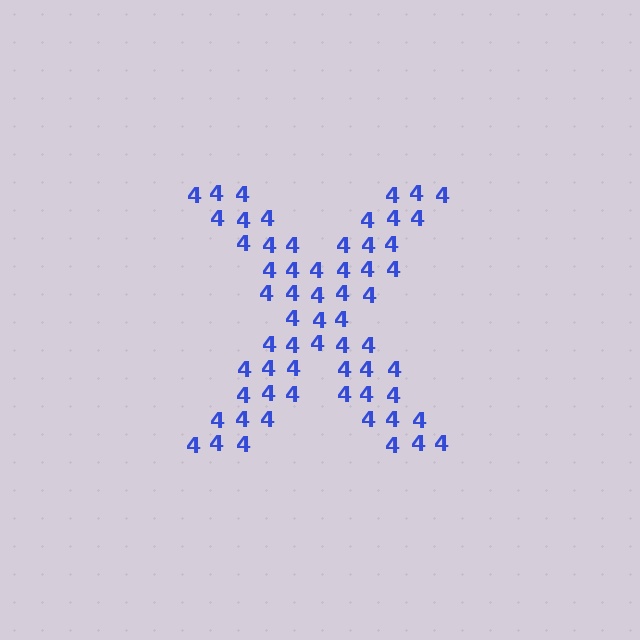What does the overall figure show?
The overall figure shows the letter X.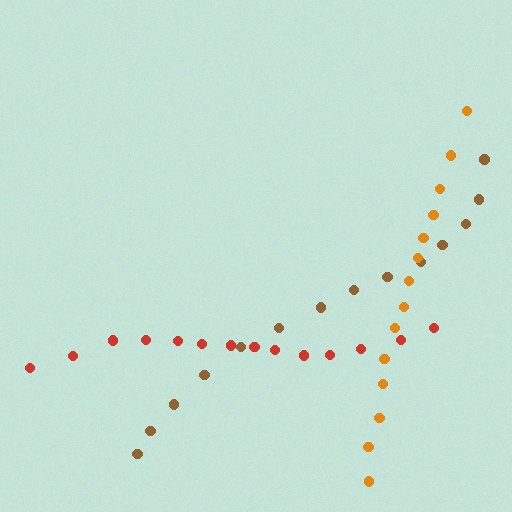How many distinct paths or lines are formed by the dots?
There are 3 distinct paths.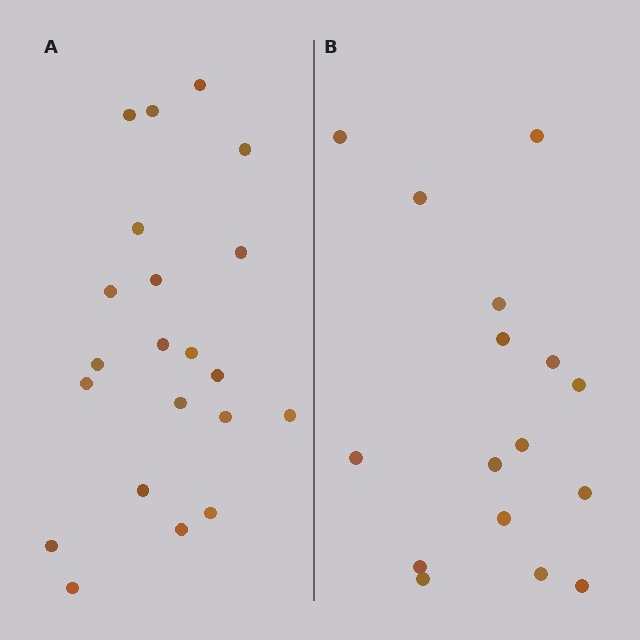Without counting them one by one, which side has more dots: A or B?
Region A (the left region) has more dots.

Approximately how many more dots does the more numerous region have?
Region A has about 5 more dots than region B.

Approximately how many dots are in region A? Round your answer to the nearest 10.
About 20 dots. (The exact count is 21, which rounds to 20.)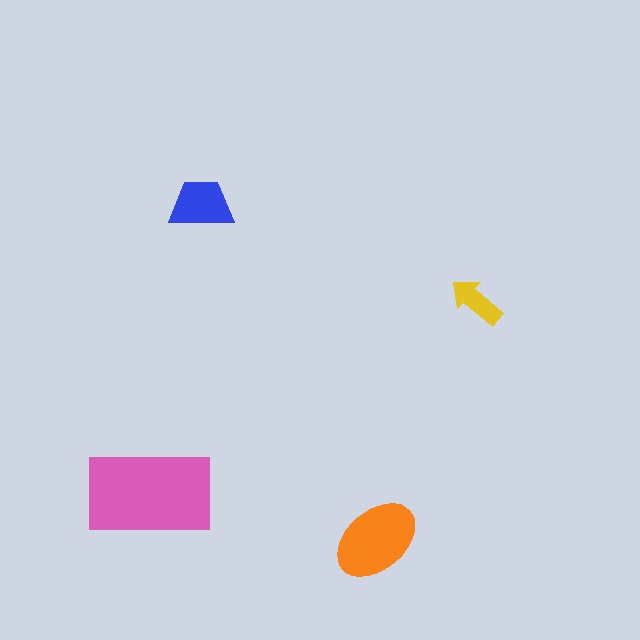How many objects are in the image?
There are 4 objects in the image.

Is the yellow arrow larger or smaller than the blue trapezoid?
Smaller.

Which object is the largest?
The pink rectangle.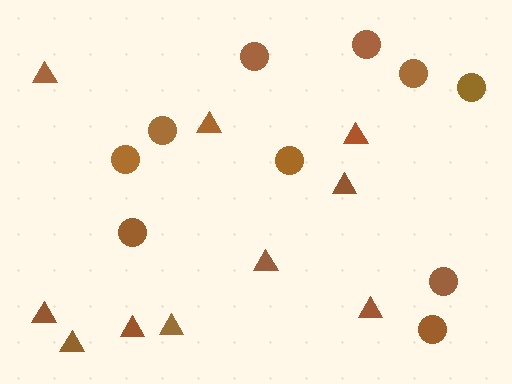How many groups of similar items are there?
There are 2 groups: one group of circles (10) and one group of triangles (10).